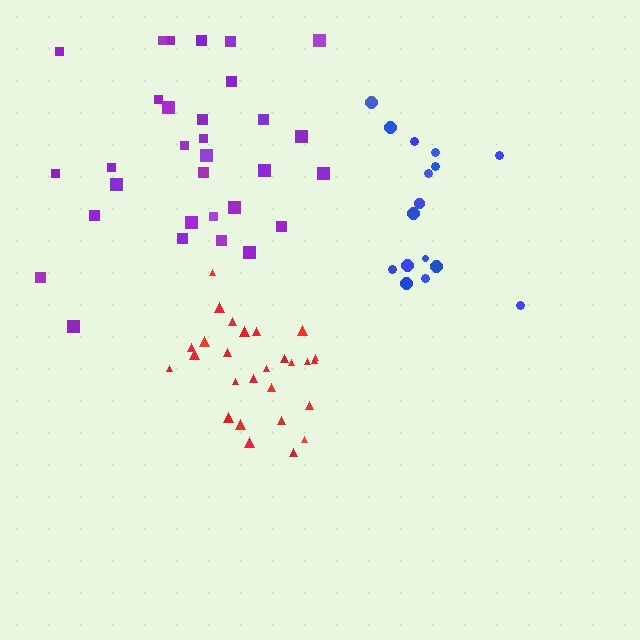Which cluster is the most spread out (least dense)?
Blue.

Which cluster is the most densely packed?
Red.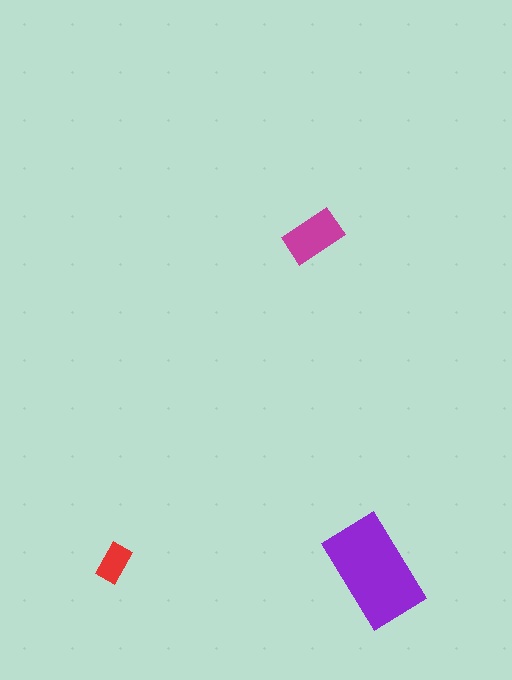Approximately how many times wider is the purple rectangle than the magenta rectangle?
About 2 times wider.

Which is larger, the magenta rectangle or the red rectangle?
The magenta one.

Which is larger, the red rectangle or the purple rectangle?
The purple one.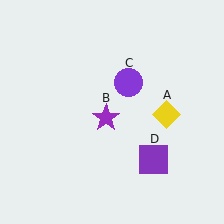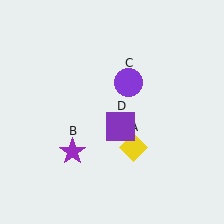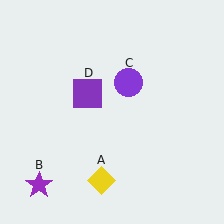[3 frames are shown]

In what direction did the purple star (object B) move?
The purple star (object B) moved down and to the left.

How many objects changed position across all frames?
3 objects changed position: yellow diamond (object A), purple star (object B), purple square (object D).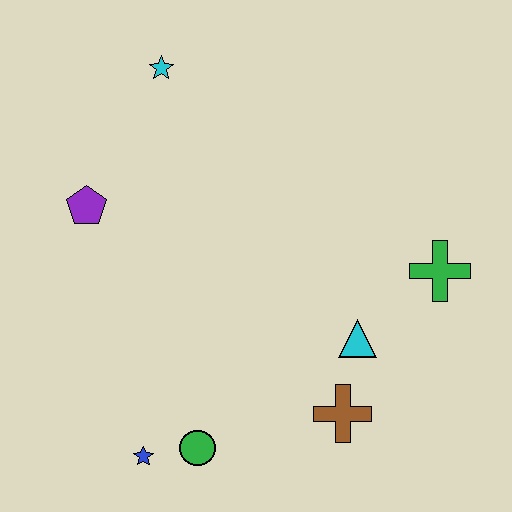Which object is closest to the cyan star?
The purple pentagon is closest to the cyan star.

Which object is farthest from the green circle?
The cyan star is farthest from the green circle.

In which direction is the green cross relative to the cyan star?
The green cross is to the right of the cyan star.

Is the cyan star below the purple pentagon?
No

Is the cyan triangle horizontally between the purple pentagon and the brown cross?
No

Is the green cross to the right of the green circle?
Yes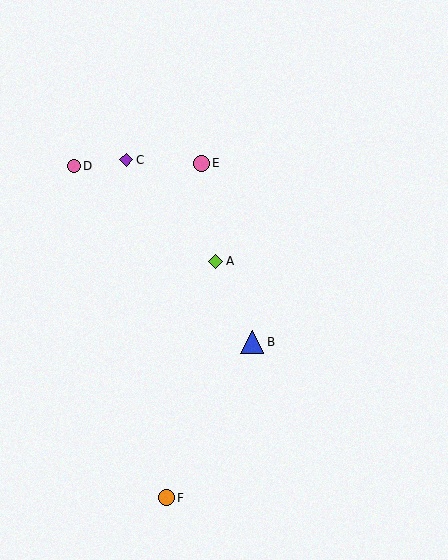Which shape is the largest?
The blue triangle (labeled B) is the largest.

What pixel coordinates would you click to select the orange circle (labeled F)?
Click at (166, 498) to select the orange circle F.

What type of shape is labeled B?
Shape B is a blue triangle.